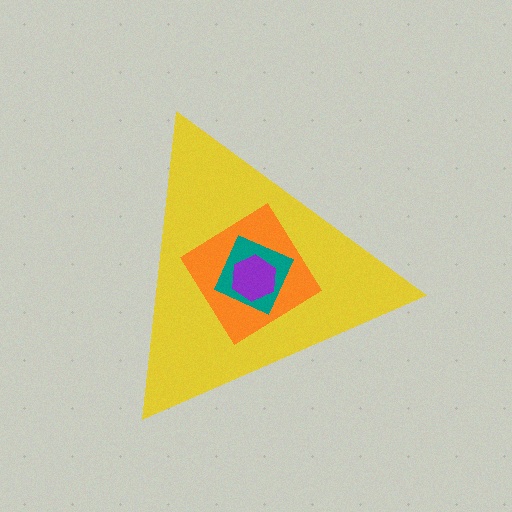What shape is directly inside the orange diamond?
The teal square.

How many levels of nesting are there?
4.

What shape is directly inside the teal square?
The purple hexagon.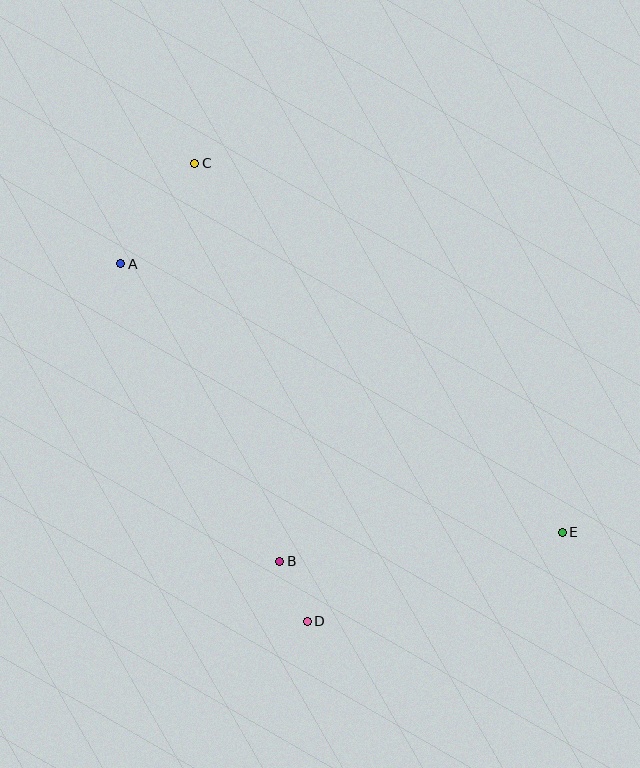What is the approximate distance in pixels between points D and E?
The distance between D and E is approximately 270 pixels.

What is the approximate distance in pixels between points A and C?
The distance between A and C is approximately 125 pixels.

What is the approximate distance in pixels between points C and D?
The distance between C and D is approximately 472 pixels.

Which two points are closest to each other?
Points B and D are closest to each other.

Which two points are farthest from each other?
Points C and E are farthest from each other.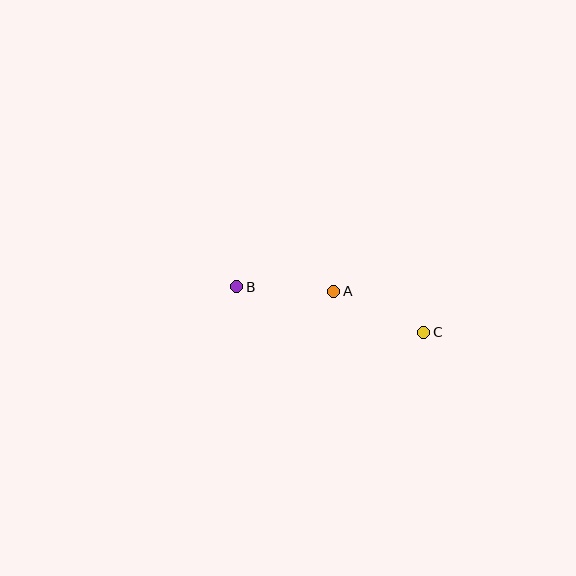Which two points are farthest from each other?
Points B and C are farthest from each other.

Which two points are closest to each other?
Points A and B are closest to each other.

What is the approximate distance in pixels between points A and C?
The distance between A and C is approximately 99 pixels.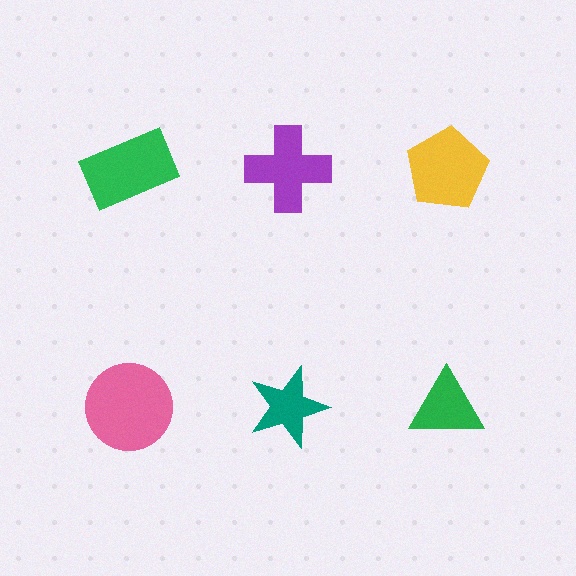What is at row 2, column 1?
A pink circle.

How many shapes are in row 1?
3 shapes.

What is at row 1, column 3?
A yellow pentagon.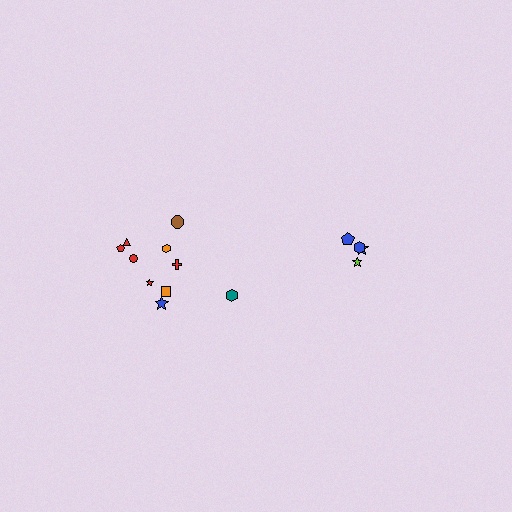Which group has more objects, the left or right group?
The left group.